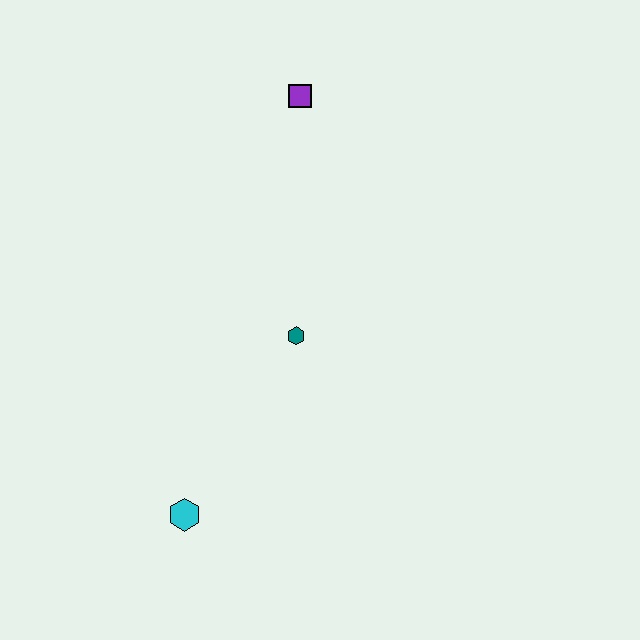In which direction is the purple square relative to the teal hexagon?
The purple square is above the teal hexagon.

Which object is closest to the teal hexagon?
The cyan hexagon is closest to the teal hexagon.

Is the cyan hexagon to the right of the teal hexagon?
No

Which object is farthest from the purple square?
The cyan hexagon is farthest from the purple square.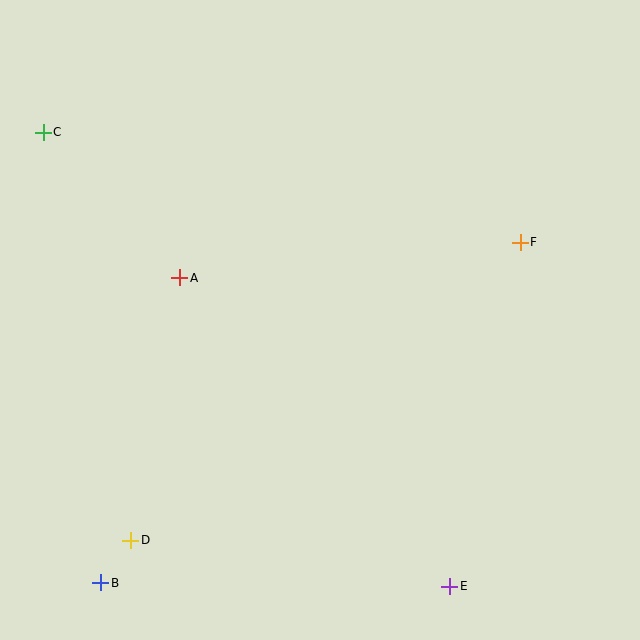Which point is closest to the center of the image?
Point A at (180, 278) is closest to the center.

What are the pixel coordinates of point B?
Point B is at (101, 583).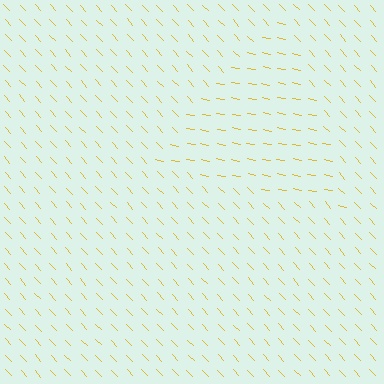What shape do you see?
I see a triangle.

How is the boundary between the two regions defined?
The boundary is defined purely by a change in line orientation (approximately 36 degrees difference). All lines are the same color and thickness.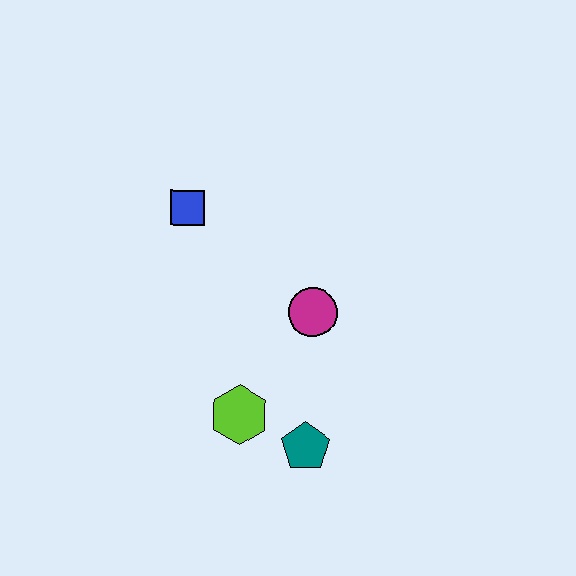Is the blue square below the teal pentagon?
No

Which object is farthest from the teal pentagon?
The blue square is farthest from the teal pentagon.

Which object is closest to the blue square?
The magenta circle is closest to the blue square.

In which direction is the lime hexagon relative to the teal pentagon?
The lime hexagon is to the left of the teal pentagon.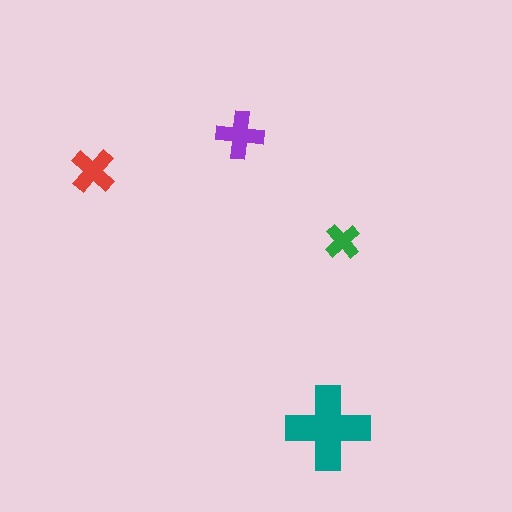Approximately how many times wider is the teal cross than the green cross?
About 2.5 times wider.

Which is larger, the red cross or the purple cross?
The purple one.